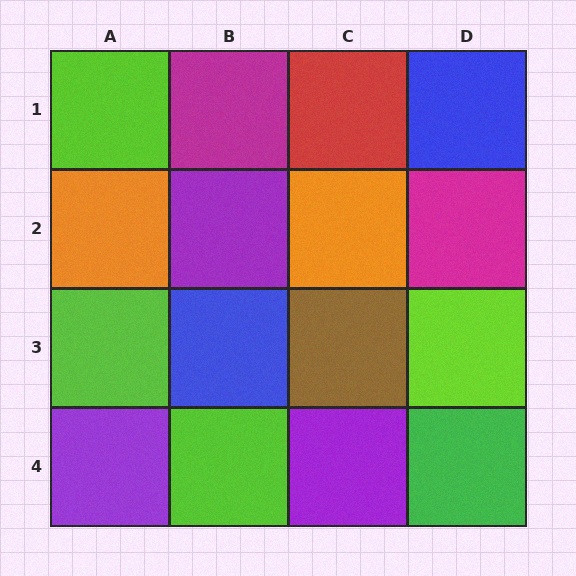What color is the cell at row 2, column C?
Orange.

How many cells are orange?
2 cells are orange.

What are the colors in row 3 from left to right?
Lime, blue, brown, lime.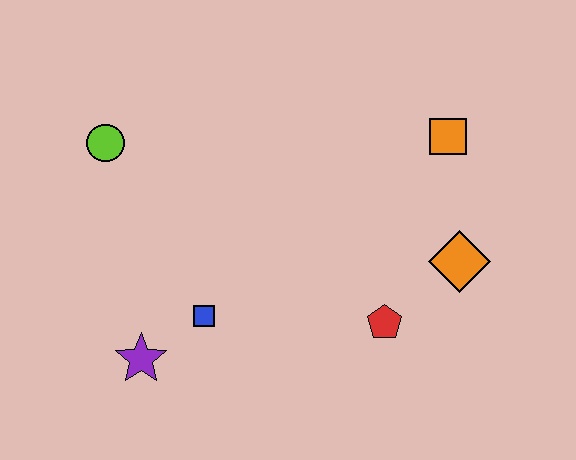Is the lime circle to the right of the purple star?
No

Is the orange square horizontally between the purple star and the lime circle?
No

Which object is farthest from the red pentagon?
The lime circle is farthest from the red pentagon.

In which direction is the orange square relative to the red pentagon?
The orange square is above the red pentagon.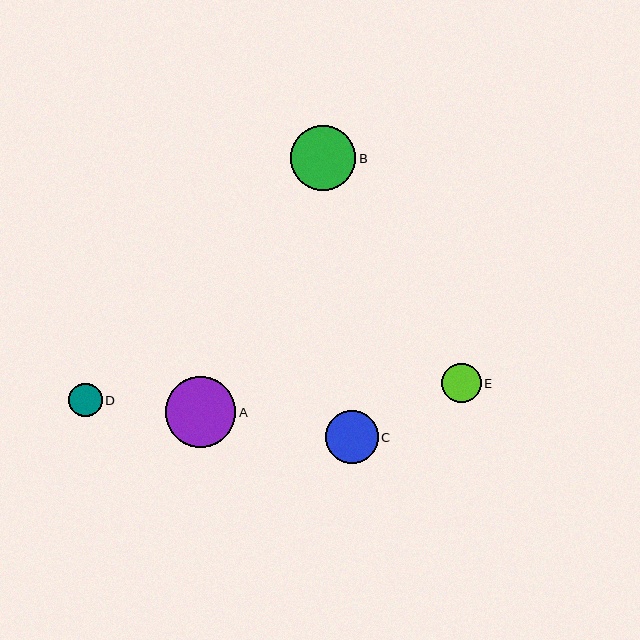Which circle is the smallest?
Circle D is the smallest with a size of approximately 34 pixels.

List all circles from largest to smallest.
From largest to smallest: A, B, C, E, D.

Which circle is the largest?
Circle A is the largest with a size of approximately 70 pixels.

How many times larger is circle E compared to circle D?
Circle E is approximately 1.2 times the size of circle D.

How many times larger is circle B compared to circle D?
Circle B is approximately 2.0 times the size of circle D.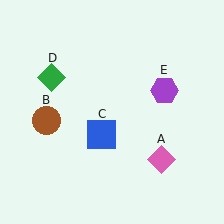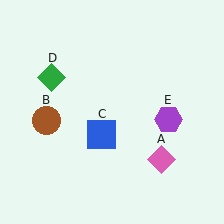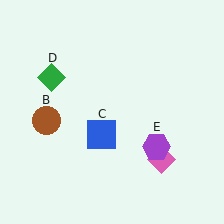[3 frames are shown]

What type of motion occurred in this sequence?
The purple hexagon (object E) rotated clockwise around the center of the scene.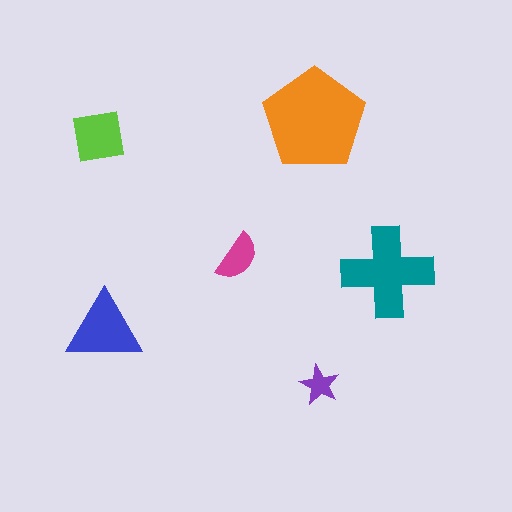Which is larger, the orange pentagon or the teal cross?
The orange pentagon.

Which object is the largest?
The orange pentagon.